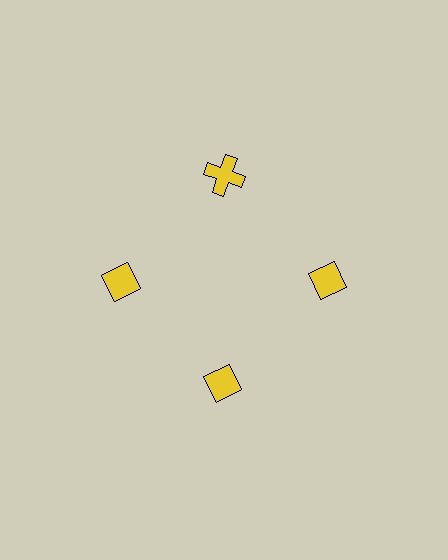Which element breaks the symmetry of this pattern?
The yellow cross at roughly the 12 o'clock position breaks the symmetry. All other shapes are yellow diamonds.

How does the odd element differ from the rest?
It has a different shape: cross instead of diamond.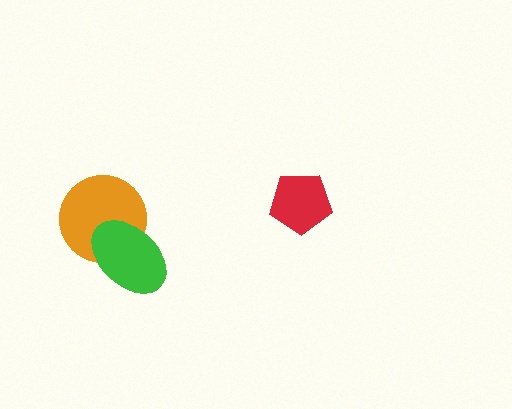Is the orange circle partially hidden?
Yes, it is partially covered by another shape.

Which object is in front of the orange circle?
The green ellipse is in front of the orange circle.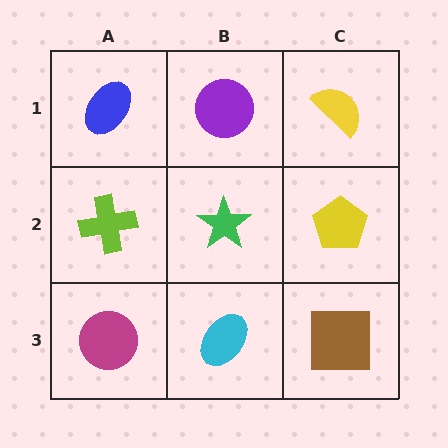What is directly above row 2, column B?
A purple circle.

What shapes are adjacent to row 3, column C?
A yellow pentagon (row 2, column C), a cyan ellipse (row 3, column B).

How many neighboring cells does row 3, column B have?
3.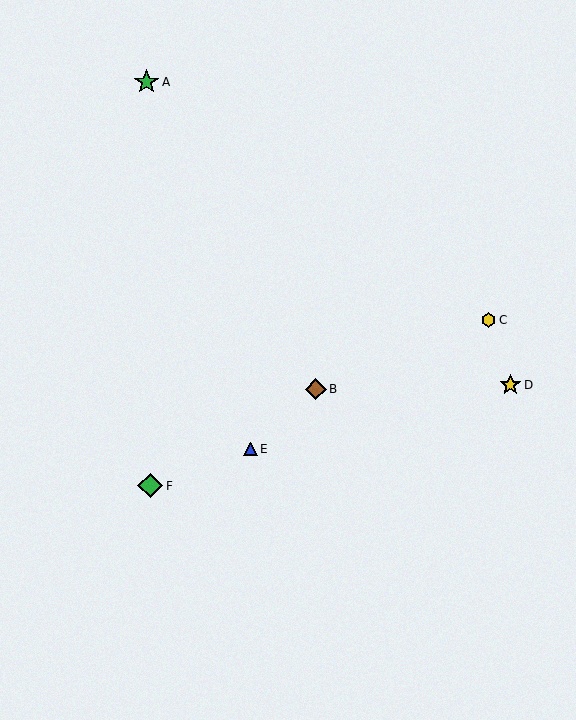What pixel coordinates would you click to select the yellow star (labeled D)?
Click at (510, 385) to select the yellow star D.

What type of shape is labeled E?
Shape E is a blue triangle.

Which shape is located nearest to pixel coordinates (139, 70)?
The green star (labeled A) at (146, 82) is nearest to that location.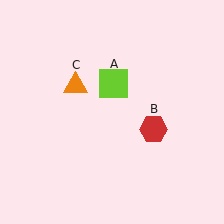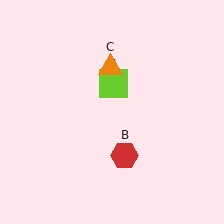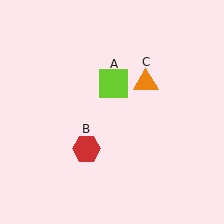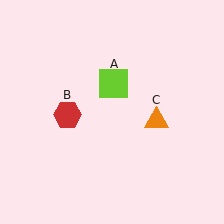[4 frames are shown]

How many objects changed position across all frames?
2 objects changed position: red hexagon (object B), orange triangle (object C).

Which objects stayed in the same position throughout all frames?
Lime square (object A) remained stationary.